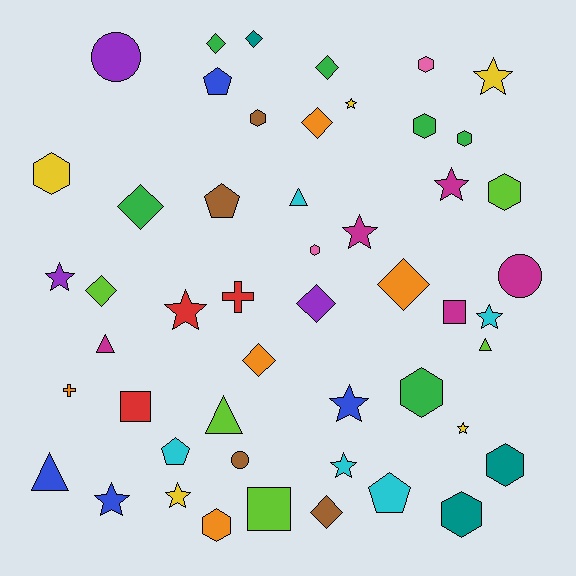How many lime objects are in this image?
There are 5 lime objects.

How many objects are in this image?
There are 50 objects.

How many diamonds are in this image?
There are 10 diamonds.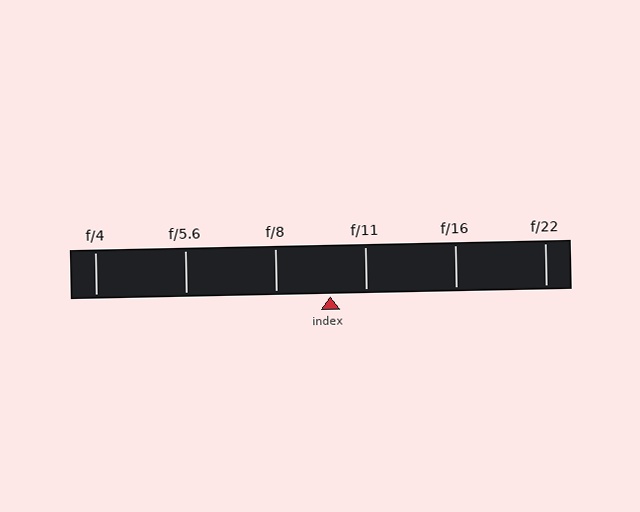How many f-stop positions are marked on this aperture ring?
There are 6 f-stop positions marked.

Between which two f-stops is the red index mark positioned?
The index mark is between f/8 and f/11.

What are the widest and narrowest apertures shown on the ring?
The widest aperture shown is f/4 and the narrowest is f/22.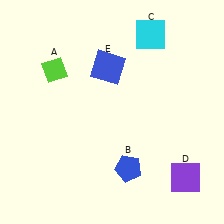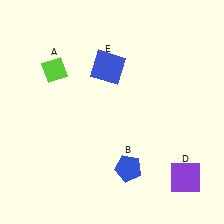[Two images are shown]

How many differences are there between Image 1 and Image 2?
There is 1 difference between the two images.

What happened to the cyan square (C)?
The cyan square (C) was removed in Image 2. It was in the top-right area of Image 1.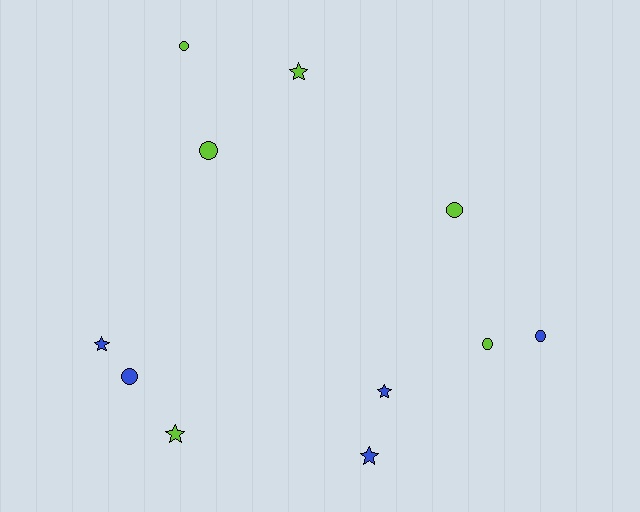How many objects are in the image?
There are 11 objects.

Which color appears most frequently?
Lime, with 6 objects.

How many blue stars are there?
There are 3 blue stars.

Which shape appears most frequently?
Circle, with 6 objects.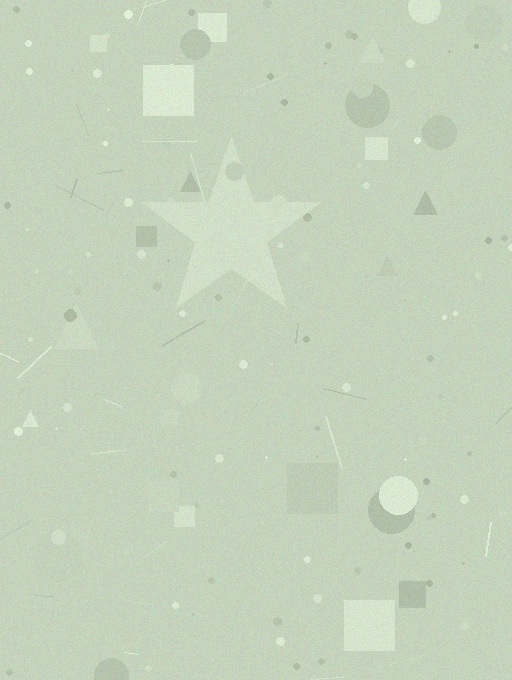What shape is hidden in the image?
A star is hidden in the image.